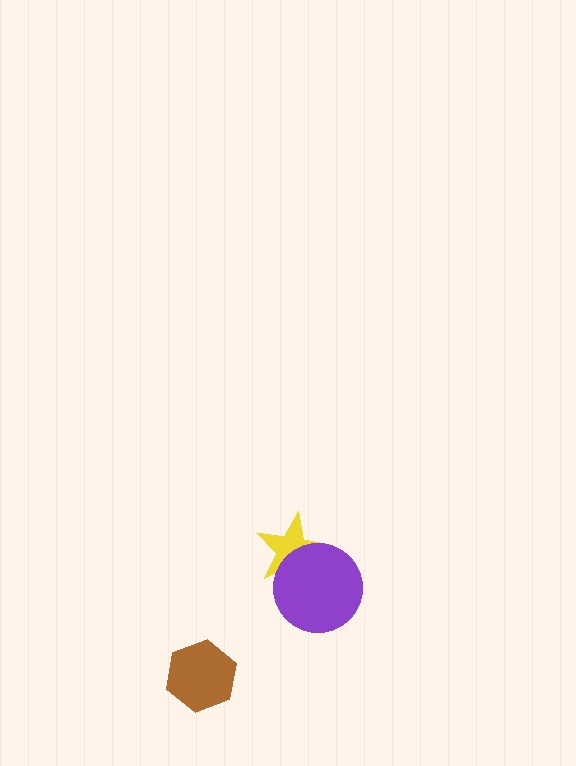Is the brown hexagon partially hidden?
No, no other shape covers it.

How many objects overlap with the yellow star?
1 object overlaps with the yellow star.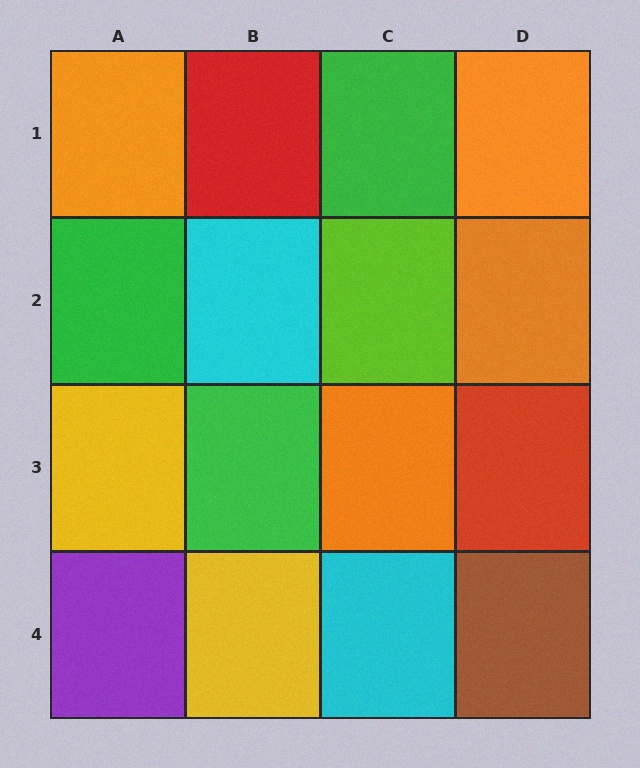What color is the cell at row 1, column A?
Orange.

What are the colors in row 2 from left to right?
Green, cyan, lime, orange.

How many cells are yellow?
2 cells are yellow.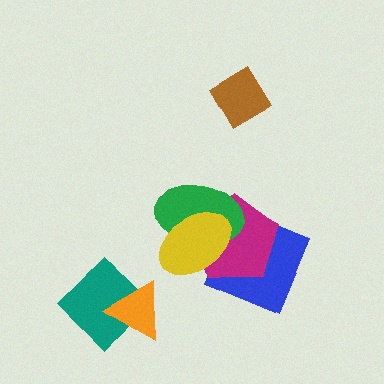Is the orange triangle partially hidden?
No, no other shape covers it.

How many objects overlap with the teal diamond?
1 object overlaps with the teal diamond.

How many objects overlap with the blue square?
3 objects overlap with the blue square.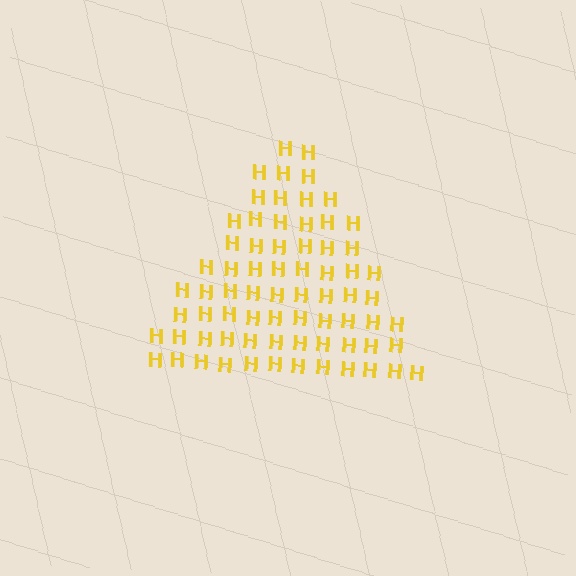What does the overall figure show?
The overall figure shows a triangle.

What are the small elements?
The small elements are letter H's.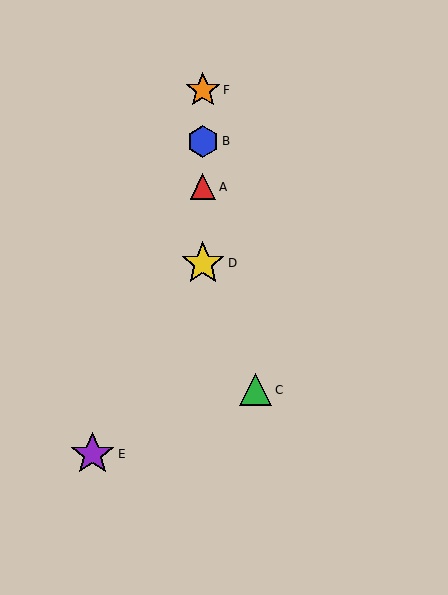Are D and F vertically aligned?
Yes, both are at x≈203.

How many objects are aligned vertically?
4 objects (A, B, D, F) are aligned vertically.